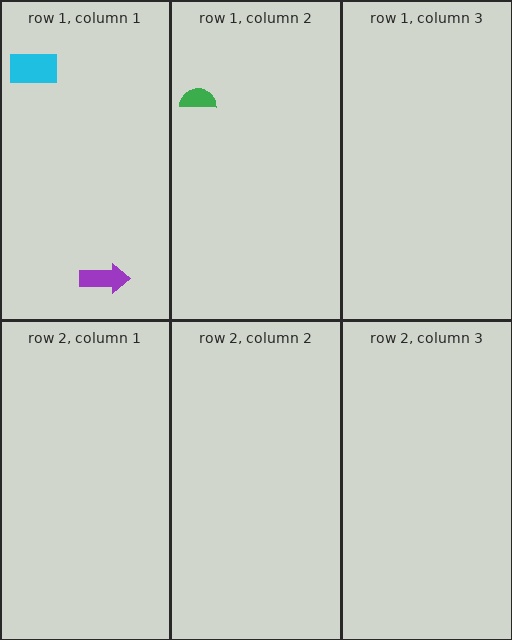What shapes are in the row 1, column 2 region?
The green semicircle.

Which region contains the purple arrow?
The row 1, column 1 region.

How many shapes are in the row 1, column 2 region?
1.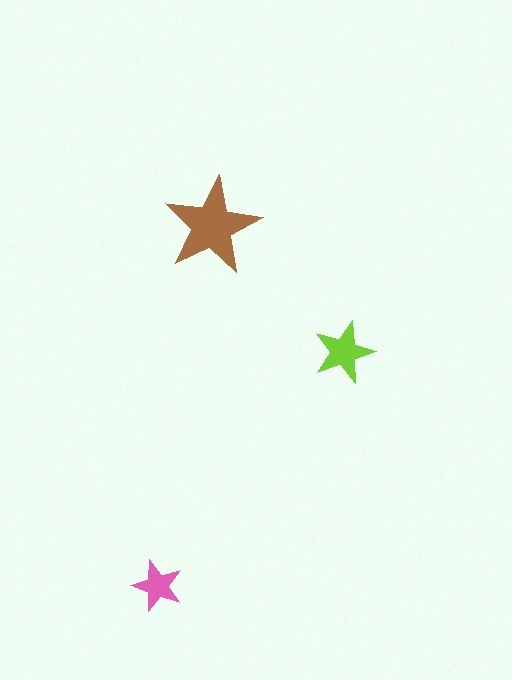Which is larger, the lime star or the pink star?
The lime one.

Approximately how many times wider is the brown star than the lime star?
About 1.5 times wider.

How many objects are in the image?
There are 3 objects in the image.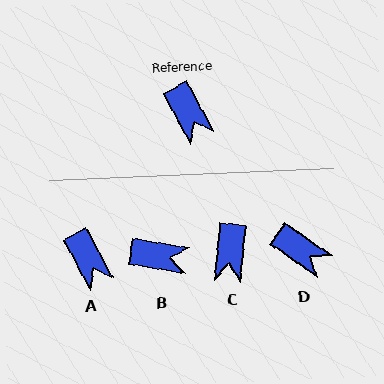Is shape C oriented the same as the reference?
No, it is off by about 34 degrees.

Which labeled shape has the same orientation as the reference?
A.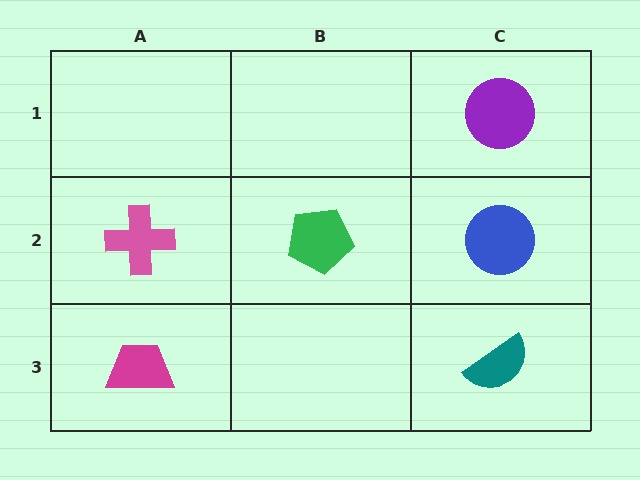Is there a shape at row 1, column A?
No, that cell is empty.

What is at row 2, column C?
A blue circle.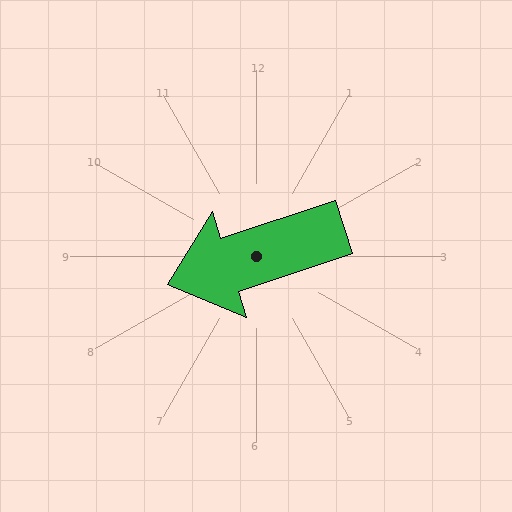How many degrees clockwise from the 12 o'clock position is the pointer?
Approximately 252 degrees.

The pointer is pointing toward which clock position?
Roughly 8 o'clock.